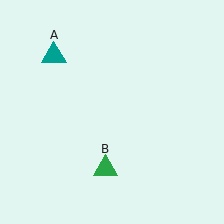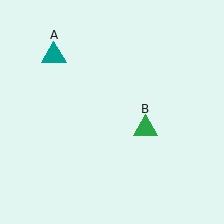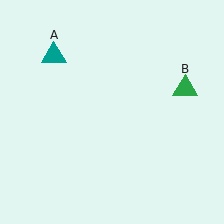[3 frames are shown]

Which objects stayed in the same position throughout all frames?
Teal triangle (object A) remained stationary.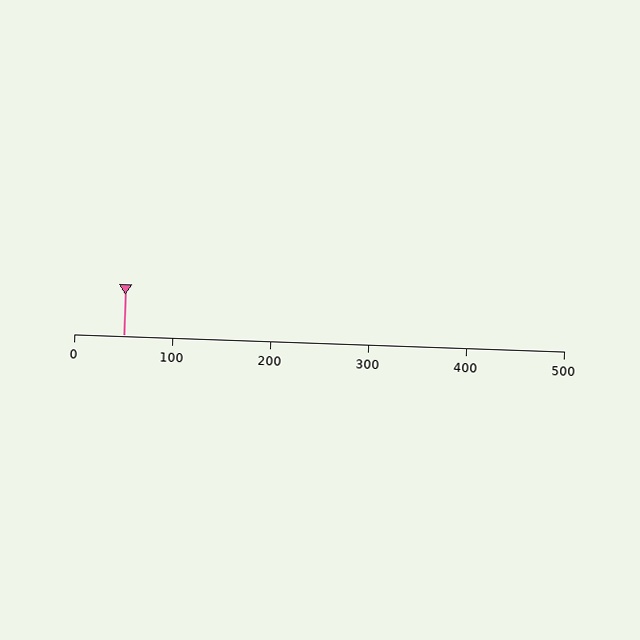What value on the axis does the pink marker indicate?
The marker indicates approximately 50.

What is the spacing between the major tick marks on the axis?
The major ticks are spaced 100 apart.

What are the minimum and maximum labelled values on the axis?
The axis runs from 0 to 500.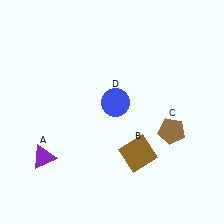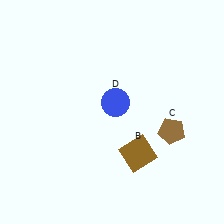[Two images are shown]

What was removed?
The purple triangle (A) was removed in Image 2.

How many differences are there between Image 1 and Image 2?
There is 1 difference between the two images.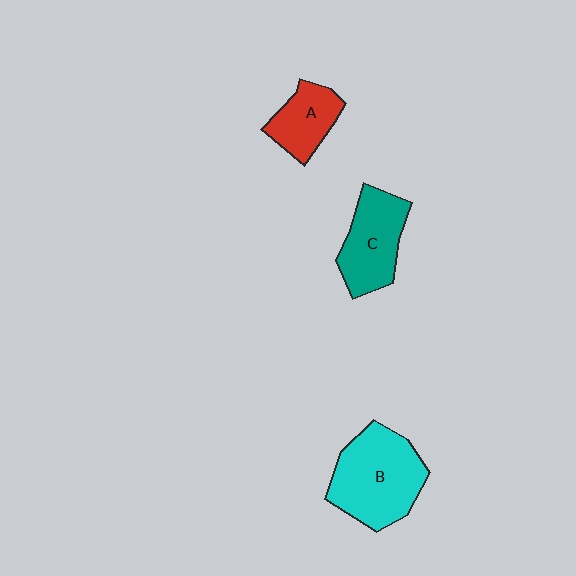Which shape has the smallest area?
Shape A (red).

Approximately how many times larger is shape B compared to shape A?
Approximately 1.9 times.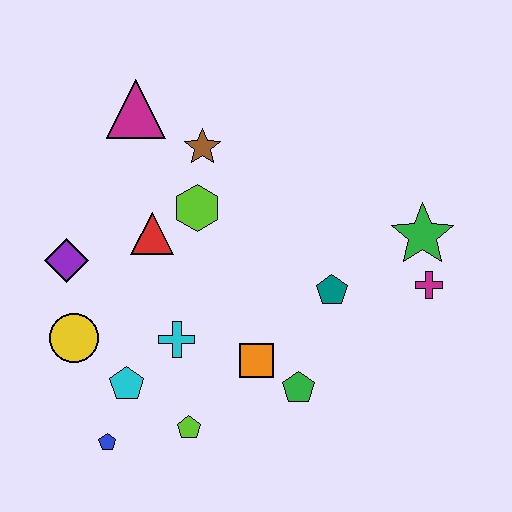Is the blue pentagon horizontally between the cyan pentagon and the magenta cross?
No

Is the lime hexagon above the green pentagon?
Yes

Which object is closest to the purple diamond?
The yellow circle is closest to the purple diamond.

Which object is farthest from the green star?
The blue pentagon is farthest from the green star.